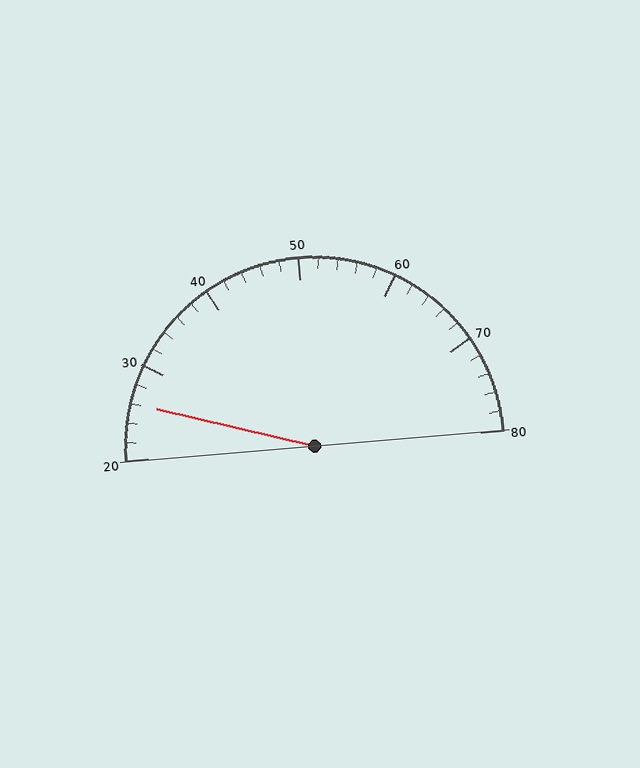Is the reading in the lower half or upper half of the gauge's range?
The reading is in the lower half of the range (20 to 80).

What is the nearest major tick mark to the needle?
The nearest major tick mark is 30.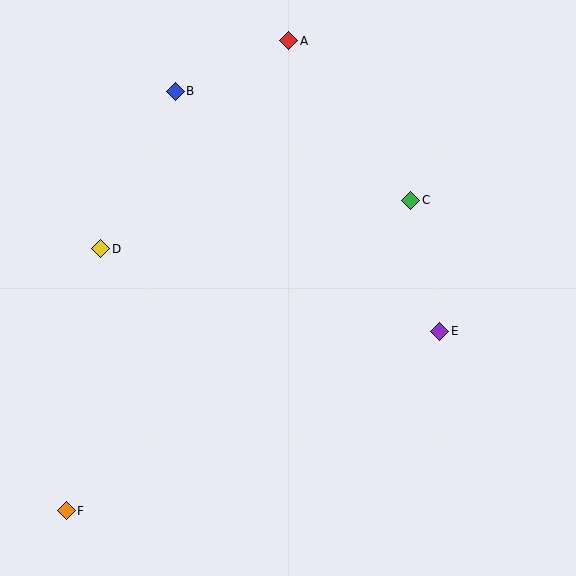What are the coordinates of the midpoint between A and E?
The midpoint between A and E is at (364, 186).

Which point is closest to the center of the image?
Point C at (411, 200) is closest to the center.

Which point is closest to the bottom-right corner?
Point E is closest to the bottom-right corner.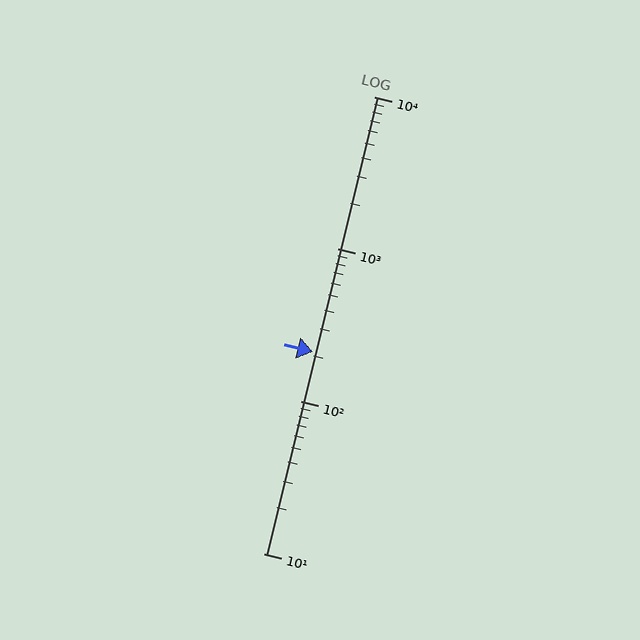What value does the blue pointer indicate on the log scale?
The pointer indicates approximately 210.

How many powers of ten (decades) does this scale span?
The scale spans 3 decades, from 10 to 10000.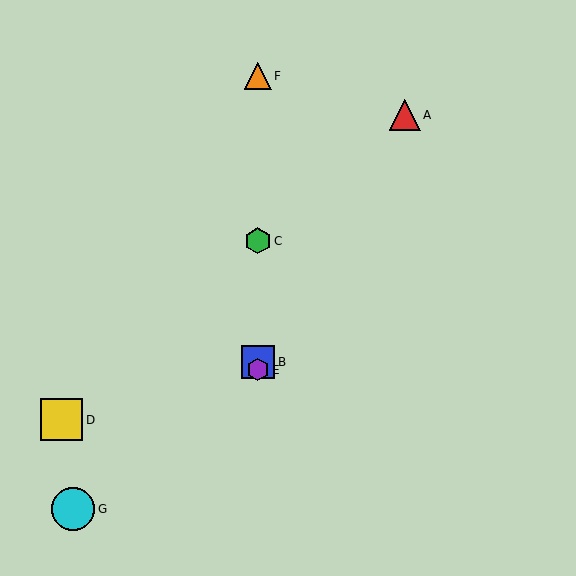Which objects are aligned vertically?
Objects B, C, E, F are aligned vertically.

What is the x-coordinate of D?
Object D is at x≈62.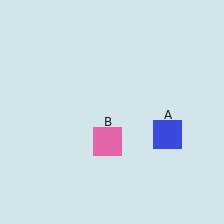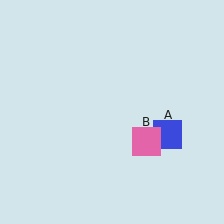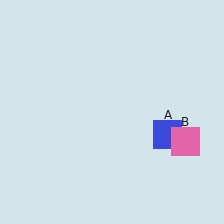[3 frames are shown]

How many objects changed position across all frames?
1 object changed position: pink square (object B).